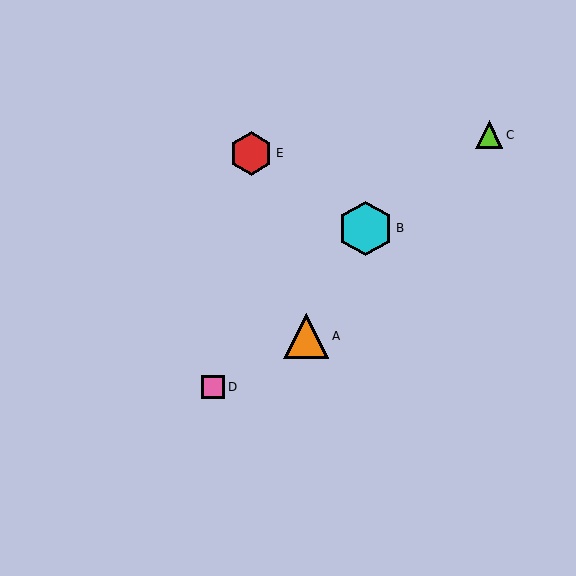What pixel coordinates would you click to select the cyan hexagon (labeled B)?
Click at (366, 228) to select the cyan hexagon B.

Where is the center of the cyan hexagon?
The center of the cyan hexagon is at (366, 228).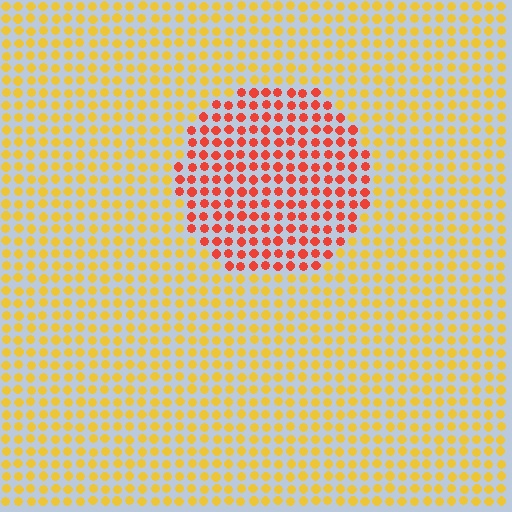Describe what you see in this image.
The image is filled with small yellow elements in a uniform arrangement. A circle-shaped region is visible where the elements are tinted to a slightly different hue, forming a subtle color boundary.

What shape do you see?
I see a circle.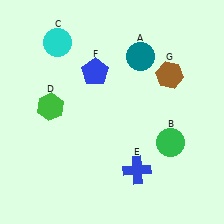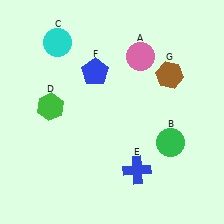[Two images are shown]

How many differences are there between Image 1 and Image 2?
There is 1 difference between the two images.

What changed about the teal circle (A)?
In Image 1, A is teal. In Image 2, it changed to pink.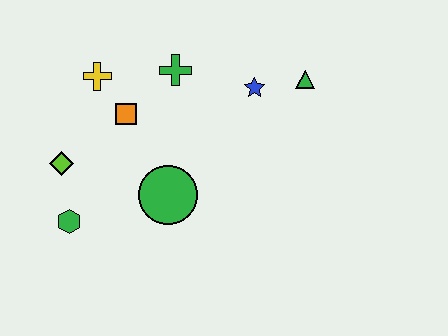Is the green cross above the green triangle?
Yes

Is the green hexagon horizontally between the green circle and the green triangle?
No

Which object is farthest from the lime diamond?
The green triangle is farthest from the lime diamond.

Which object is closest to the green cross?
The orange square is closest to the green cross.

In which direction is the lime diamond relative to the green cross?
The lime diamond is to the left of the green cross.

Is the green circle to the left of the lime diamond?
No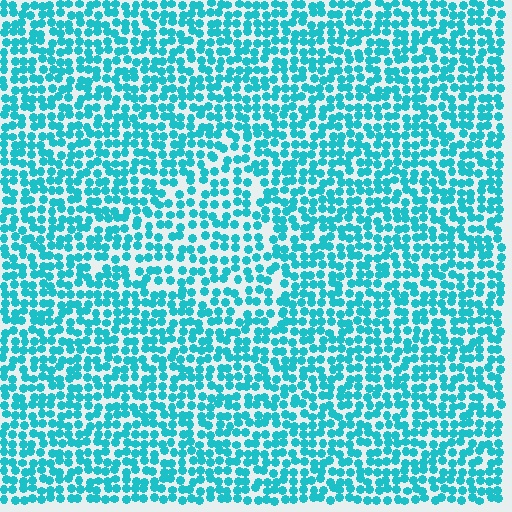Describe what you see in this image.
The image contains small cyan elements arranged at two different densities. A triangle-shaped region is visible where the elements are less densely packed than the surrounding area.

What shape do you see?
I see a triangle.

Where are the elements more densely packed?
The elements are more densely packed outside the triangle boundary.